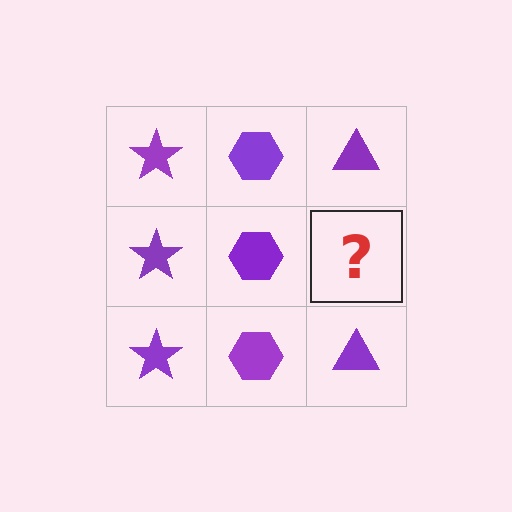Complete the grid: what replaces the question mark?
The question mark should be replaced with a purple triangle.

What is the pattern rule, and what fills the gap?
The rule is that each column has a consistent shape. The gap should be filled with a purple triangle.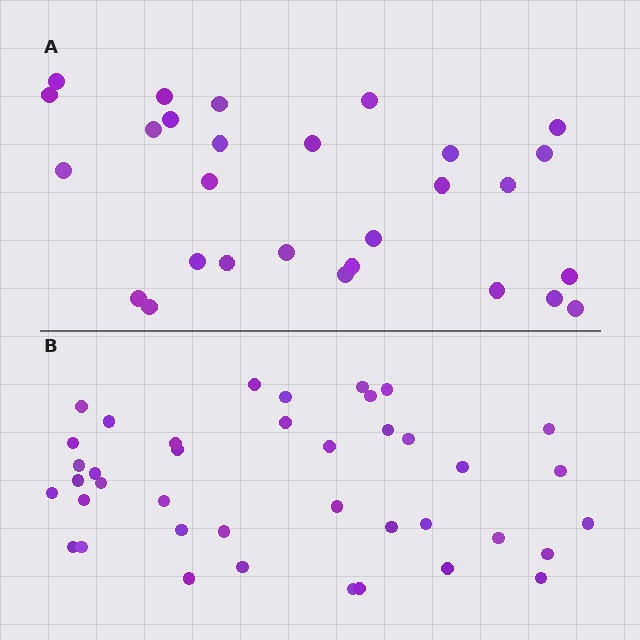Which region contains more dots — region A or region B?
Region B (the bottom region) has more dots.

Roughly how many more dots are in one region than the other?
Region B has roughly 12 or so more dots than region A.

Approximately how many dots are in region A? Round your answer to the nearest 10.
About 30 dots. (The exact count is 28, which rounds to 30.)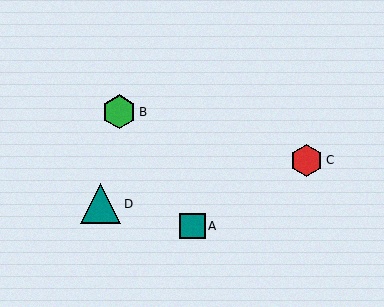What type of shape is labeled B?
Shape B is a green hexagon.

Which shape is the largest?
The teal triangle (labeled D) is the largest.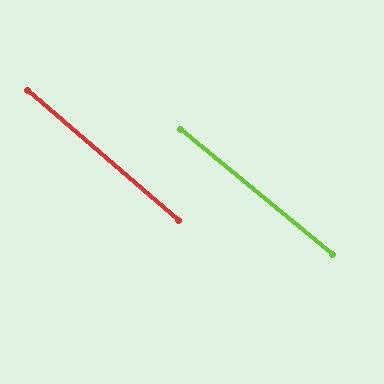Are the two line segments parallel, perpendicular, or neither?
Parallel — their directions differ by only 1.2°.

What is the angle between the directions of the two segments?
Approximately 1 degree.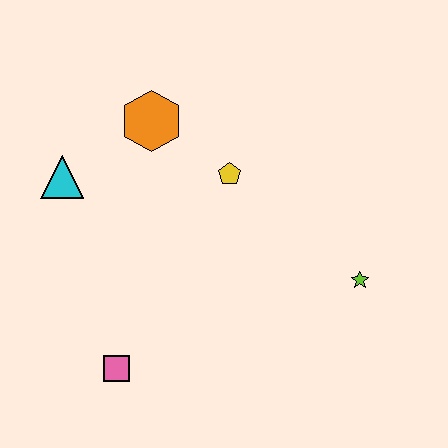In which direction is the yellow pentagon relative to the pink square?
The yellow pentagon is above the pink square.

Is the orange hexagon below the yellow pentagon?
No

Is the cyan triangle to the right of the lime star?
No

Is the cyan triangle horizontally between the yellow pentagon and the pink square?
No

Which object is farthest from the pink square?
The lime star is farthest from the pink square.